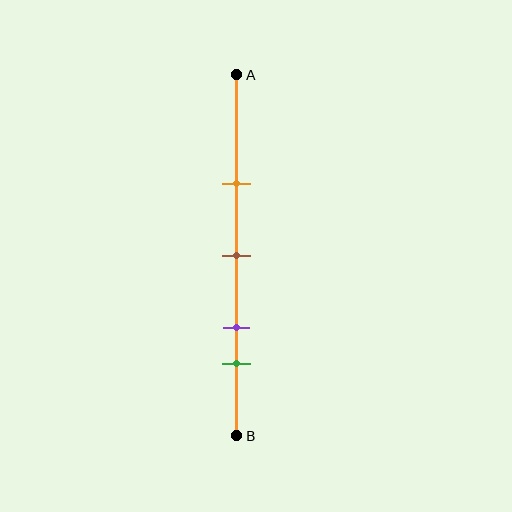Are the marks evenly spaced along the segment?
No, the marks are not evenly spaced.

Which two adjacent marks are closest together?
The purple and green marks are the closest adjacent pair.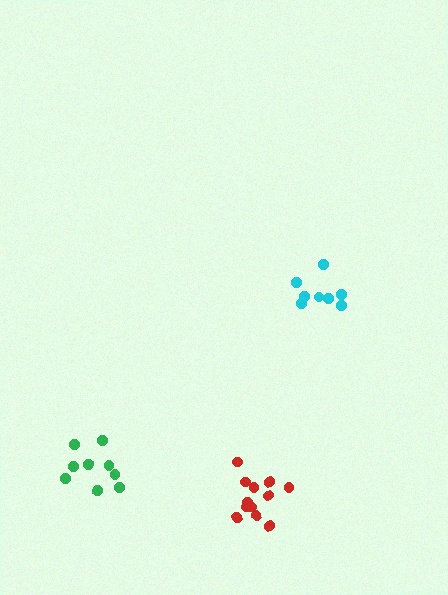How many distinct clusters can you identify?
There are 3 distinct clusters.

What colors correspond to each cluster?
The clusters are colored: cyan, red, green.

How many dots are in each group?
Group 1: 8 dots, Group 2: 12 dots, Group 3: 9 dots (29 total).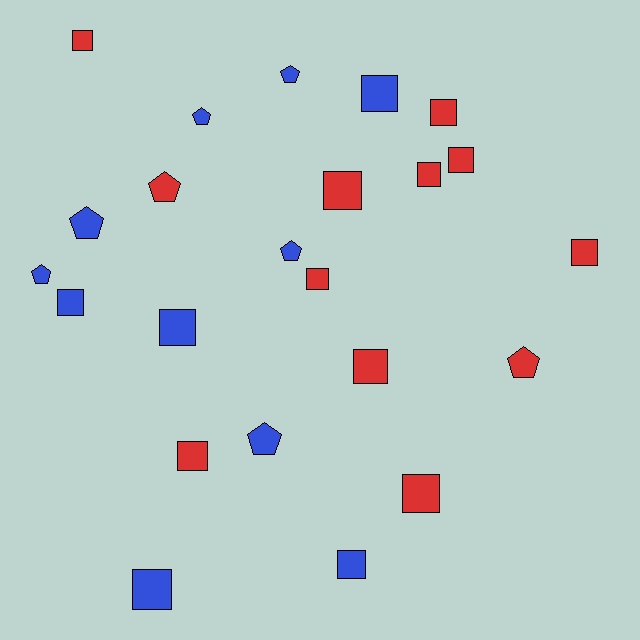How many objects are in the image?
There are 23 objects.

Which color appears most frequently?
Red, with 12 objects.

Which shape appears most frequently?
Square, with 15 objects.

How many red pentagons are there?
There are 2 red pentagons.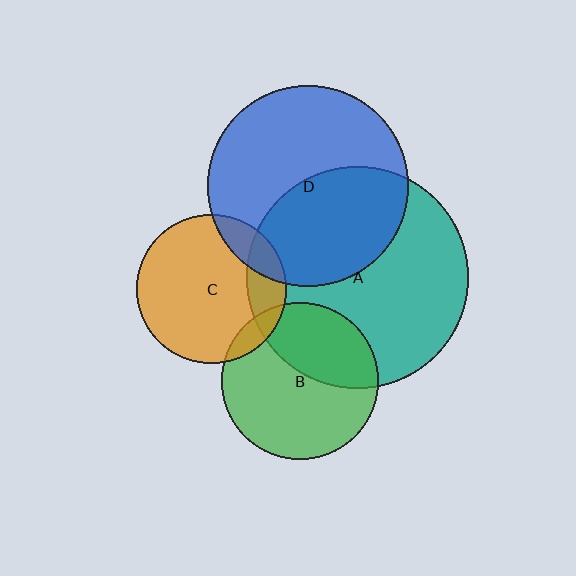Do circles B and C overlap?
Yes.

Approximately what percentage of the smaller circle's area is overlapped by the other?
Approximately 10%.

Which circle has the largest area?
Circle A (teal).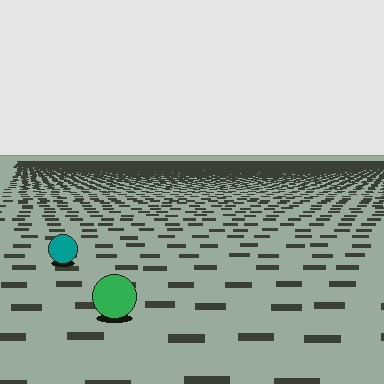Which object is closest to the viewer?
The green circle is closest. The texture marks near it are larger and more spread out.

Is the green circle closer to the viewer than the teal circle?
Yes. The green circle is closer — you can tell from the texture gradient: the ground texture is coarser near it.